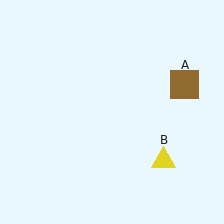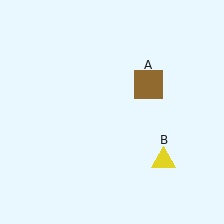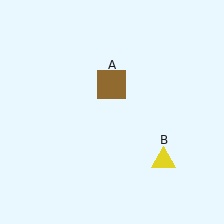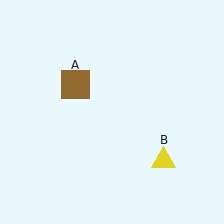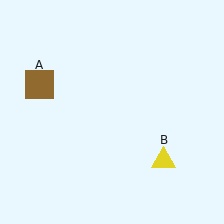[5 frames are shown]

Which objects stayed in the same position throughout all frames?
Yellow triangle (object B) remained stationary.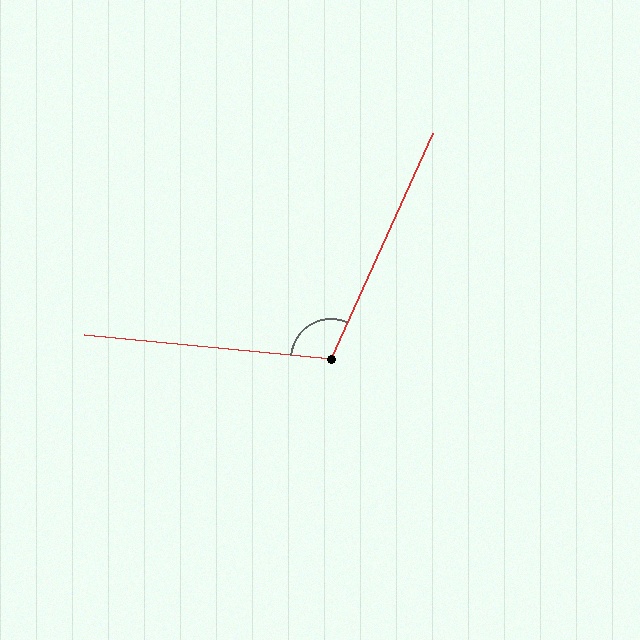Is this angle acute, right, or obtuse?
It is obtuse.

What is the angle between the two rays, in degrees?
Approximately 109 degrees.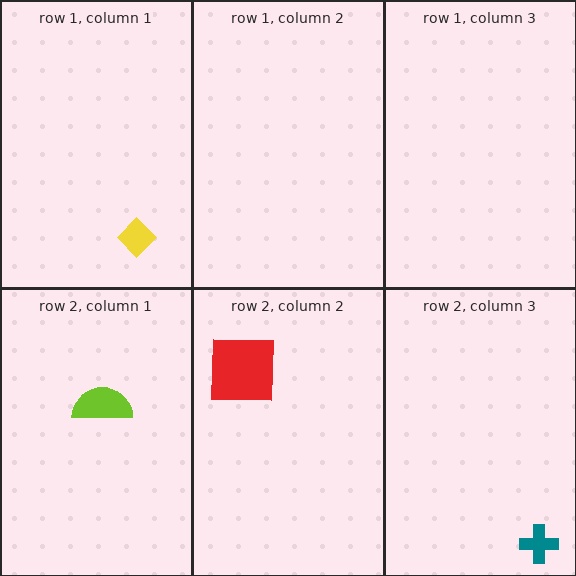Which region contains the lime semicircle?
The row 2, column 1 region.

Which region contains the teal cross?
The row 2, column 3 region.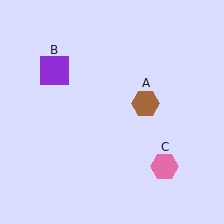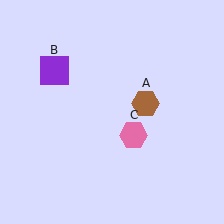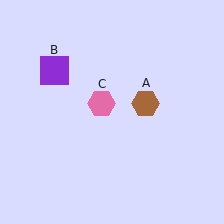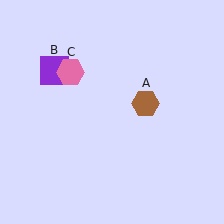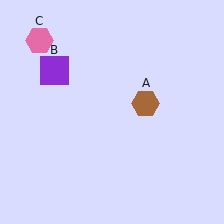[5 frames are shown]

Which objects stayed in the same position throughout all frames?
Brown hexagon (object A) and purple square (object B) remained stationary.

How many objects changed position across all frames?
1 object changed position: pink hexagon (object C).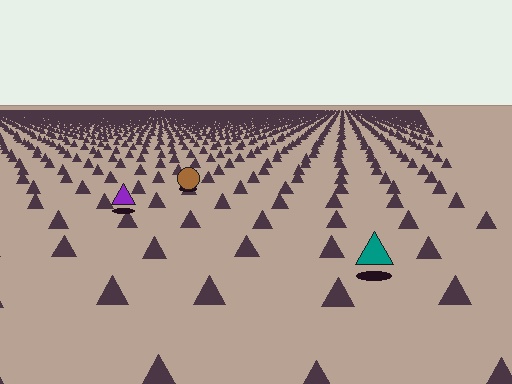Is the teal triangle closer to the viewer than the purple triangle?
Yes. The teal triangle is closer — you can tell from the texture gradient: the ground texture is coarser near it.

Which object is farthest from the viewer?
The brown circle is farthest from the viewer. It appears smaller and the ground texture around it is denser.